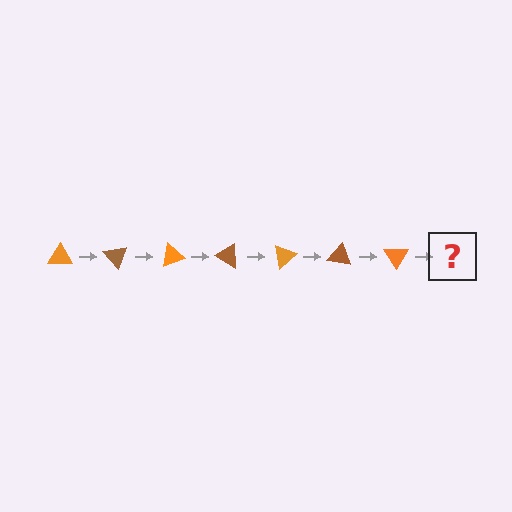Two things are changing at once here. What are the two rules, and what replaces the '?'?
The two rules are that it rotates 50 degrees each step and the color cycles through orange and brown. The '?' should be a brown triangle, rotated 350 degrees from the start.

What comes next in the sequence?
The next element should be a brown triangle, rotated 350 degrees from the start.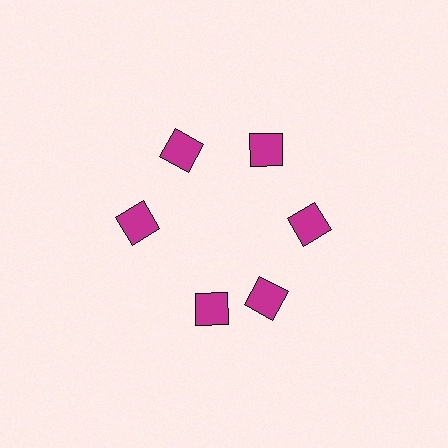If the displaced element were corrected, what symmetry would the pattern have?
It would have 6-fold rotational symmetry — the pattern would map onto itself every 60 degrees.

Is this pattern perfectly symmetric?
No. The 6 magenta squares are arranged in a ring, but one element near the 7 o'clock position is rotated out of alignment along the ring, breaking the 6-fold rotational symmetry.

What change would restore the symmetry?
The symmetry would be restored by rotating it back into even spacing with its neighbors so that all 6 squares sit at equal angles and equal distance from the center.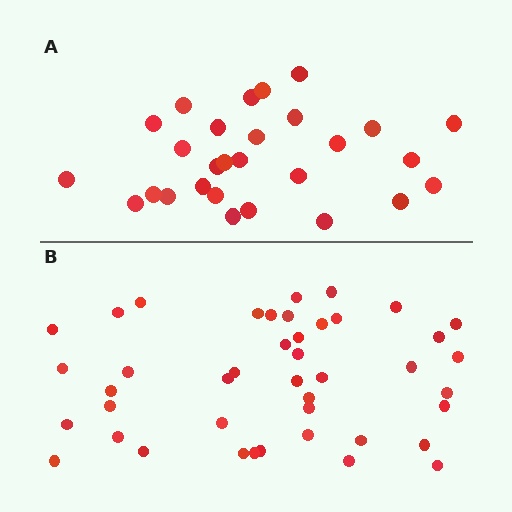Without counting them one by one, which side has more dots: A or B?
Region B (the bottom region) has more dots.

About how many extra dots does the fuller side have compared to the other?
Region B has approximately 15 more dots than region A.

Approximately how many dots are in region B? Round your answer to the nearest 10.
About 40 dots. (The exact count is 43, which rounds to 40.)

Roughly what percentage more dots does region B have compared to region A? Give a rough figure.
About 55% more.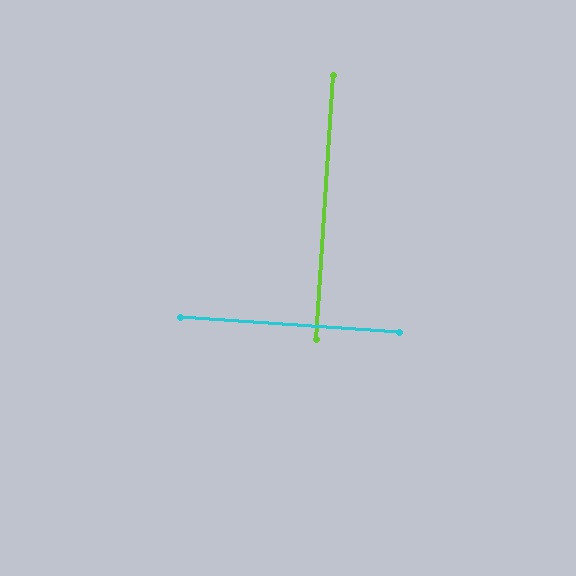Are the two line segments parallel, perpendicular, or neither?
Perpendicular — they meet at approximately 90°.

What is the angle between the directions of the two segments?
Approximately 90 degrees.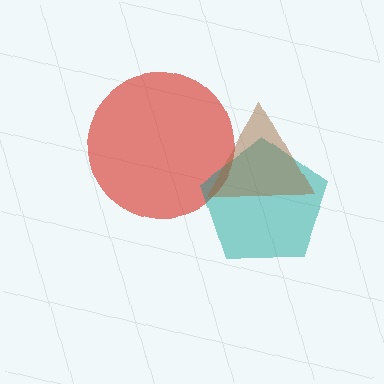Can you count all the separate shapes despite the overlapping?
Yes, there are 3 separate shapes.